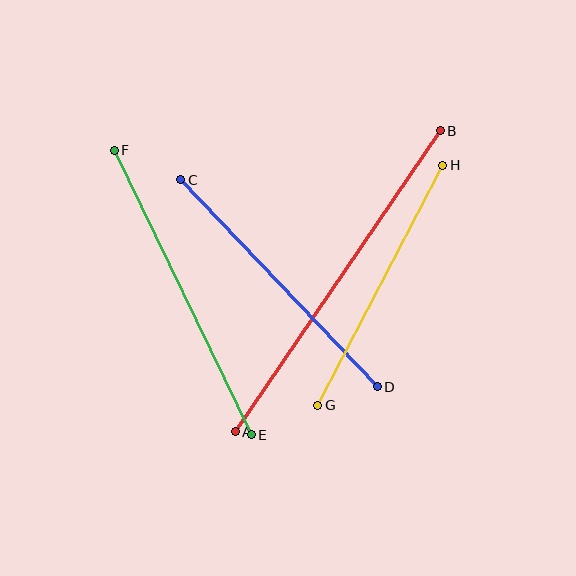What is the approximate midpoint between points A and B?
The midpoint is at approximately (338, 281) pixels.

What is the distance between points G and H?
The distance is approximately 271 pixels.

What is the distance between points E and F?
The distance is approximately 315 pixels.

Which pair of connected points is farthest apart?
Points A and B are farthest apart.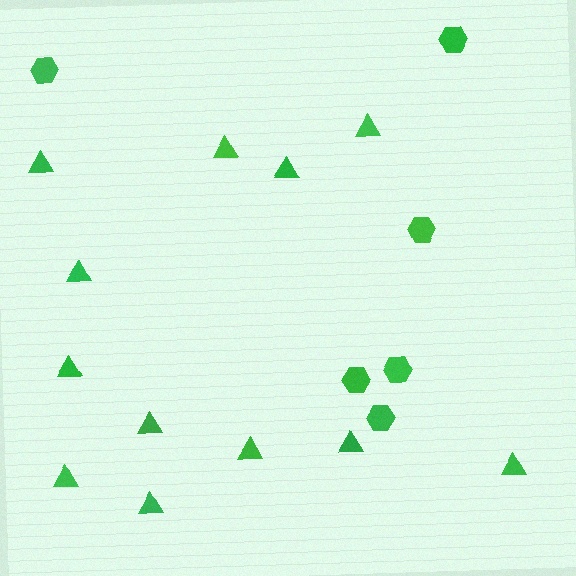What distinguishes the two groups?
There are 2 groups: one group of hexagons (6) and one group of triangles (12).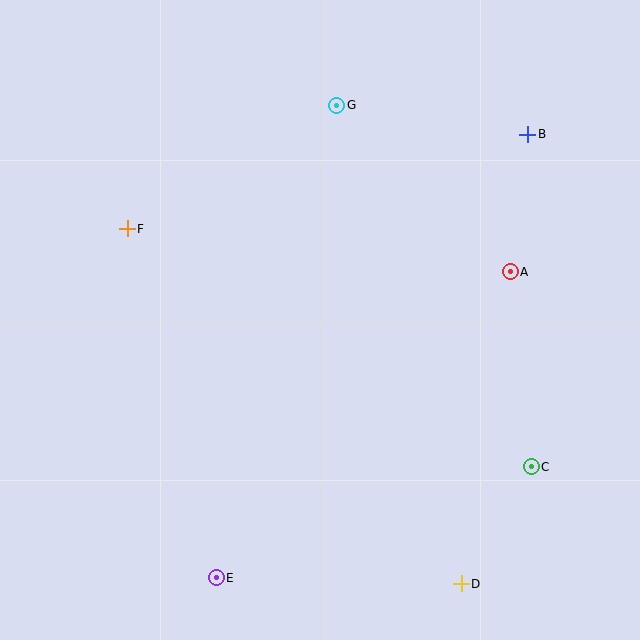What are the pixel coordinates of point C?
Point C is at (531, 467).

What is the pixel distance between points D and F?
The distance between D and F is 488 pixels.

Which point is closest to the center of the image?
Point A at (510, 272) is closest to the center.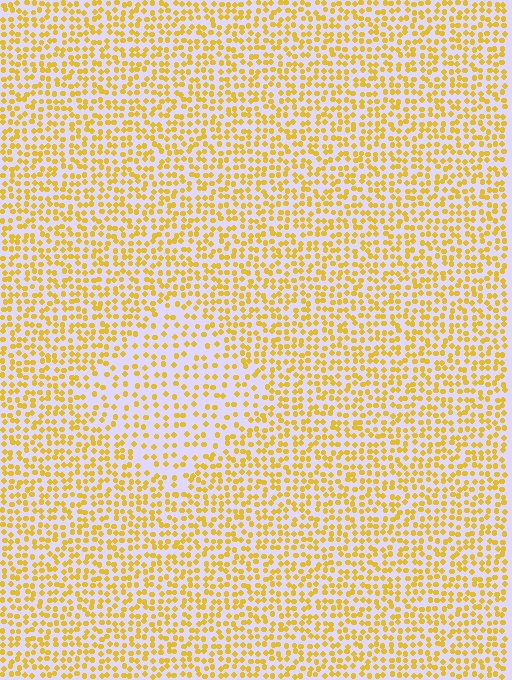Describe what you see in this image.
The image contains small yellow elements arranged at two different densities. A diamond-shaped region is visible where the elements are less densely packed than the surrounding area.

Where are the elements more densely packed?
The elements are more densely packed outside the diamond boundary.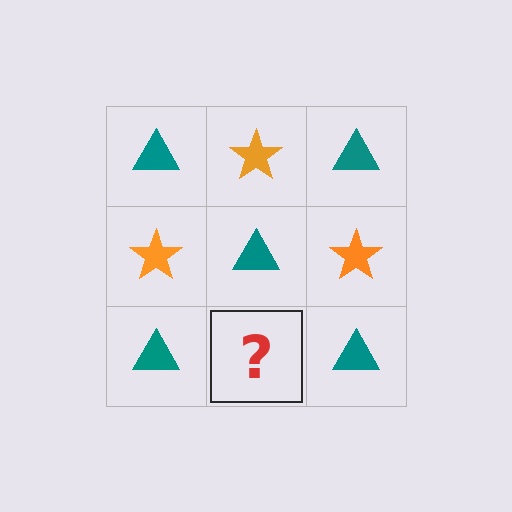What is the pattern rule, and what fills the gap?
The rule is that it alternates teal triangle and orange star in a checkerboard pattern. The gap should be filled with an orange star.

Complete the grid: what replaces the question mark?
The question mark should be replaced with an orange star.